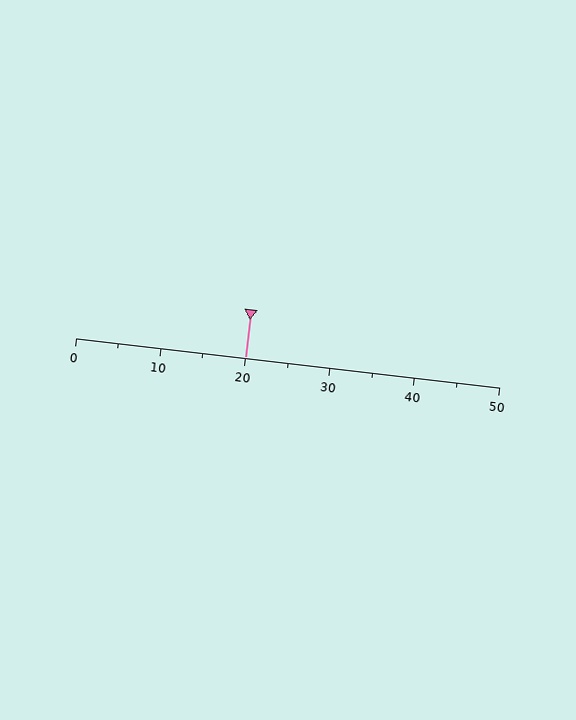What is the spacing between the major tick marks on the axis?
The major ticks are spaced 10 apart.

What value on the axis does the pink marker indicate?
The marker indicates approximately 20.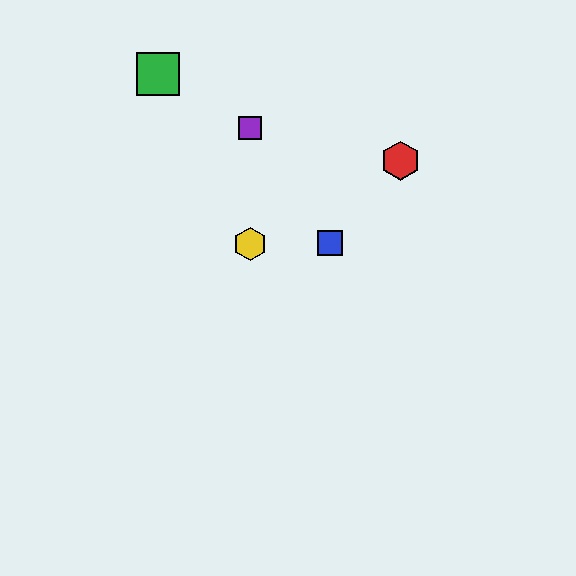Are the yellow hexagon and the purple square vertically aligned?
Yes, both are at x≈250.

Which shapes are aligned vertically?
The yellow hexagon, the purple square are aligned vertically.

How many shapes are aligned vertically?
2 shapes (the yellow hexagon, the purple square) are aligned vertically.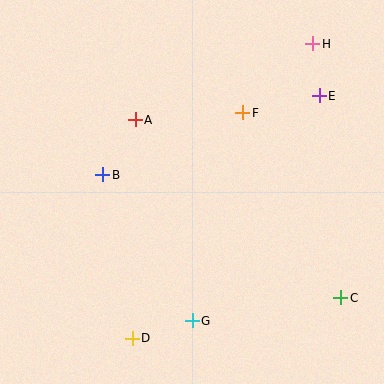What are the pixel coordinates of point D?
Point D is at (132, 338).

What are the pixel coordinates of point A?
Point A is at (135, 120).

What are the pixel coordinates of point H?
Point H is at (313, 44).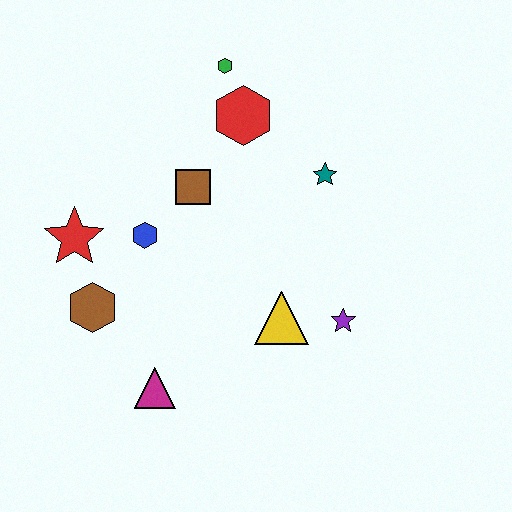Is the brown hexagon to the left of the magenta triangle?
Yes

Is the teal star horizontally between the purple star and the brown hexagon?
Yes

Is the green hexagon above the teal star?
Yes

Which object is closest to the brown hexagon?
The red star is closest to the brown hexagon.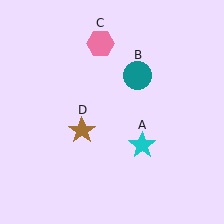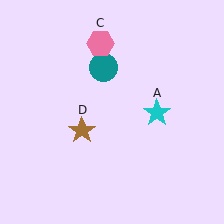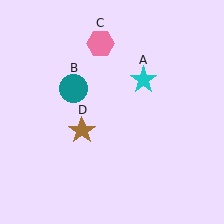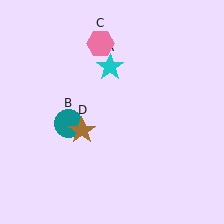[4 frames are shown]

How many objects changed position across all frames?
2 objects changed position: cyan star (object A), teal circle (object B).